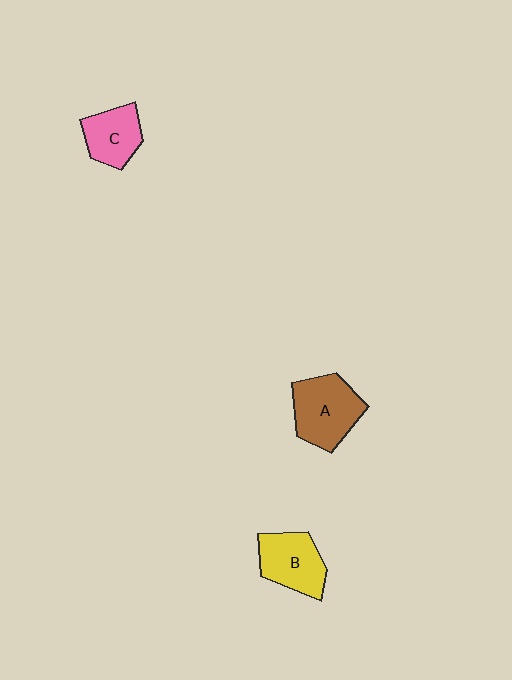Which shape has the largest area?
Shape A (brown).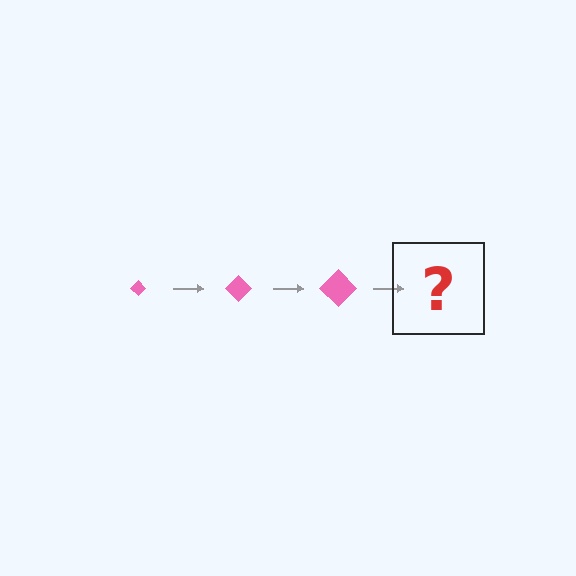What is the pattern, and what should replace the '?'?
The pattern is that the diamond gets progressively larger each step. The '?' should be a pink diamond, larger than the previous one.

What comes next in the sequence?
The next element should be a pink diamond, larger than the previous one.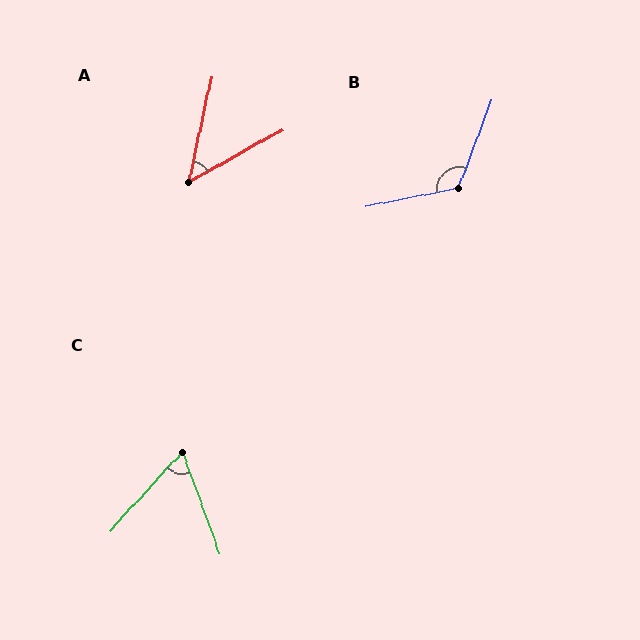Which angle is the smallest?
A, at approximately 49 degrees.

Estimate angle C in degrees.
Approximately 62 degrees.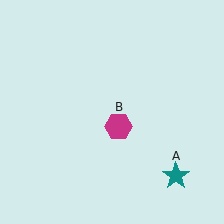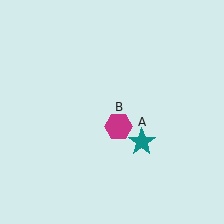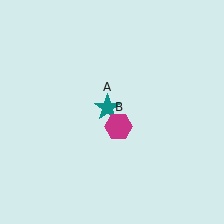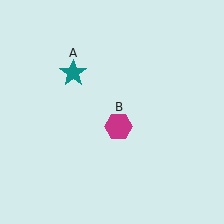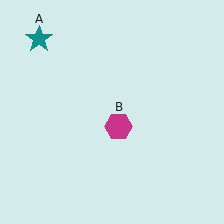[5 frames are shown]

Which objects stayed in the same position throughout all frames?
Magenta hexagon (object B) remained stationary.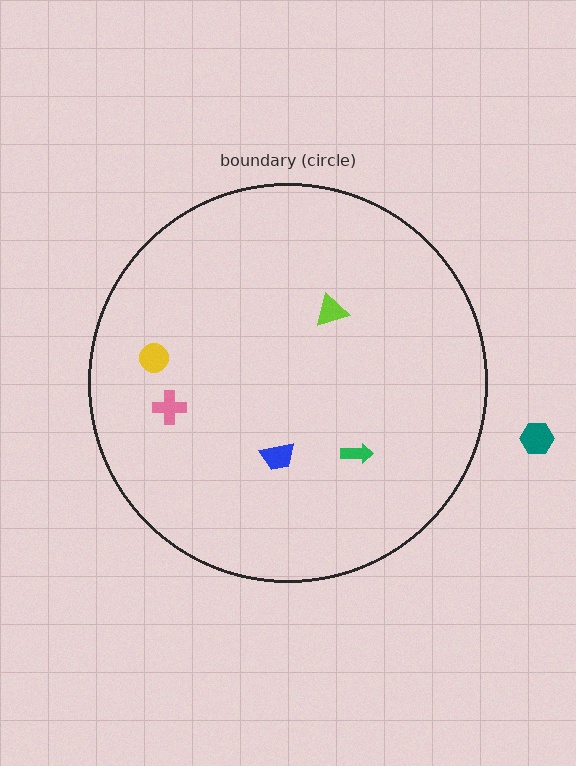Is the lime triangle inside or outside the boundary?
Inside.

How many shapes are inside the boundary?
5 inside, 1 outside.